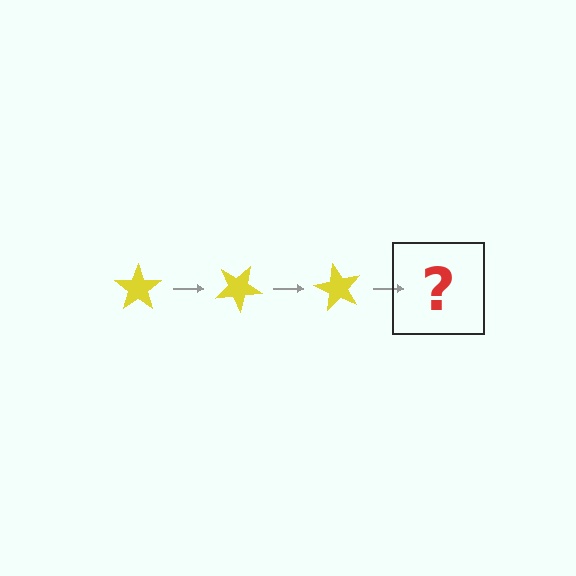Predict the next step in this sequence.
The next step is a yellow star rotated 90 degrees.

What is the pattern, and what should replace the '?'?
The pattern is that the star rotates 30 degrees each step. The '?' should be a yellow star rotated 90 degrees.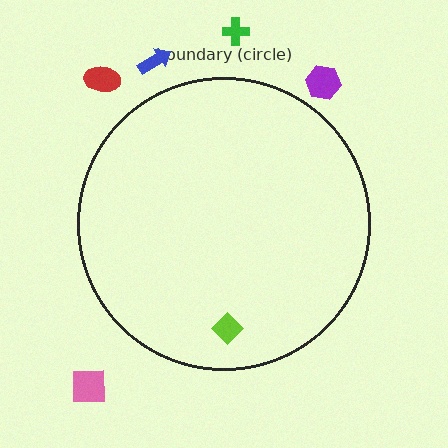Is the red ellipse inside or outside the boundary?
Outside.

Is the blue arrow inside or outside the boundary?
Outside.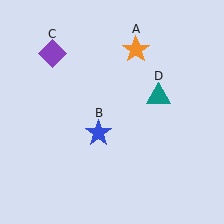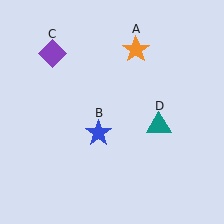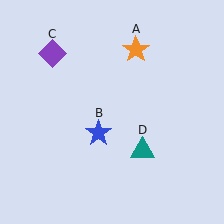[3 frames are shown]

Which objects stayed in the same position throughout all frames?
Orange star (object A) and blue star (object B) and purple diamond (object C) remained stationary.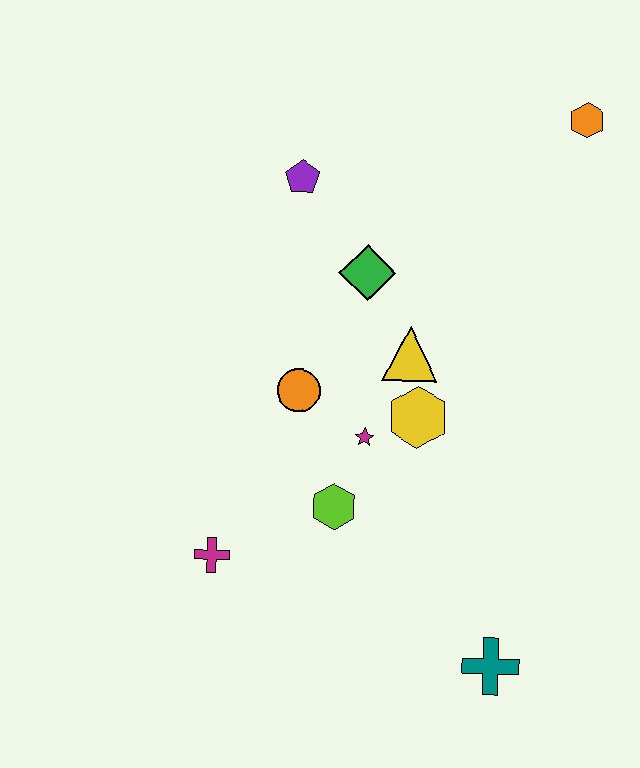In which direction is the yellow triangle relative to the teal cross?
The yellow triangle is above the teal cross.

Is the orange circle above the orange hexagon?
No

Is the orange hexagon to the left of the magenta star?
No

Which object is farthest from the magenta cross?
The orange hexagon is farthest from the magenta cross.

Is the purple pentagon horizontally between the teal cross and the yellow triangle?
No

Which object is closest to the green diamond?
The yellow triangle is closest to the green diamond.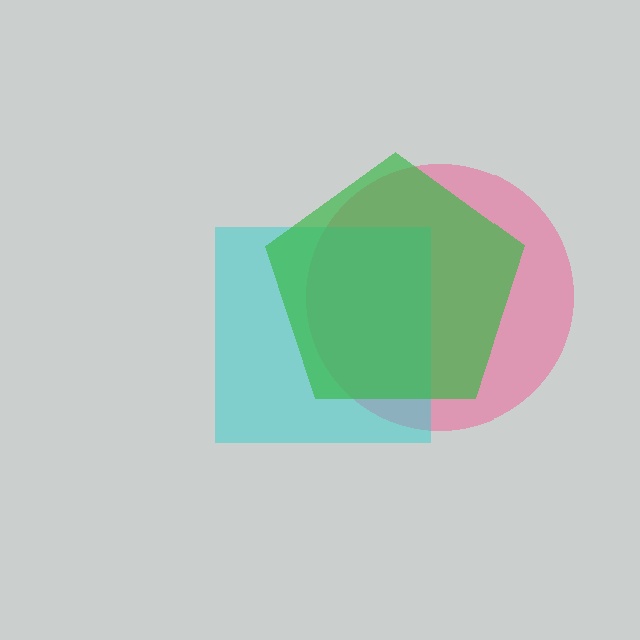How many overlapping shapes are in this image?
There are 3 overlapping shapes in the image.